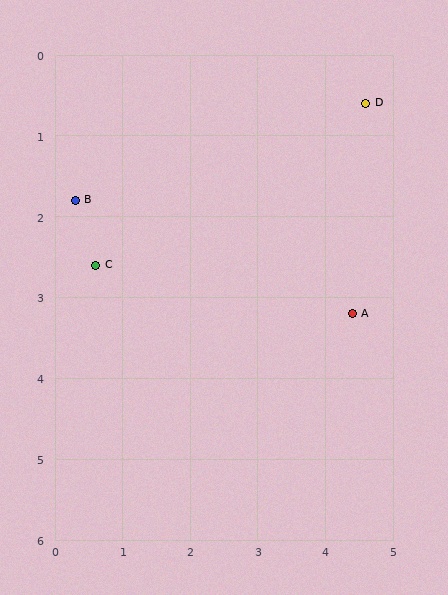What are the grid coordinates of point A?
Point A is at approximately (4.4, 3.2).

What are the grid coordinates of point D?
Point D is at approximately (4.6, 0.6).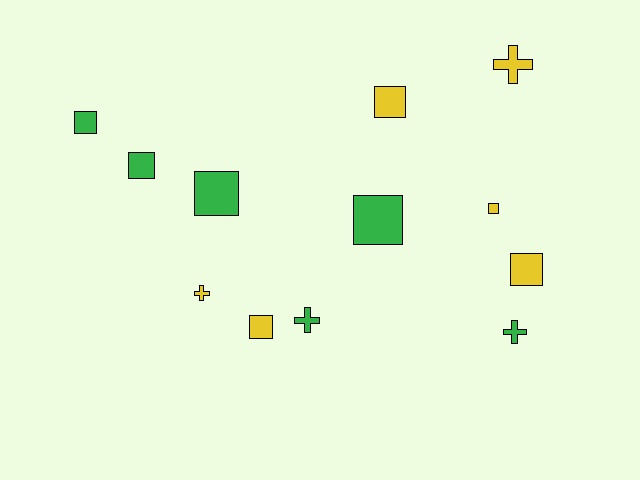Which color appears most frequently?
Yellow, with 6 objects.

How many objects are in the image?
There are 12 objects.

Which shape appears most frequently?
Square, with 8 objects.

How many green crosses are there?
There are 2 green crosses.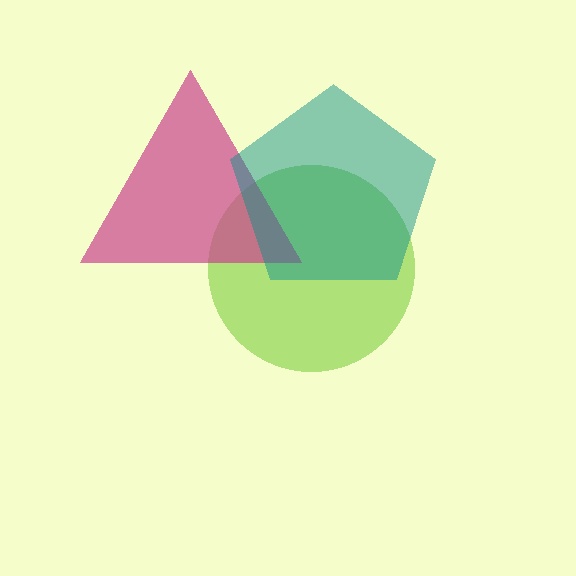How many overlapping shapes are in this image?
There are 3 overlapping shapes in the image.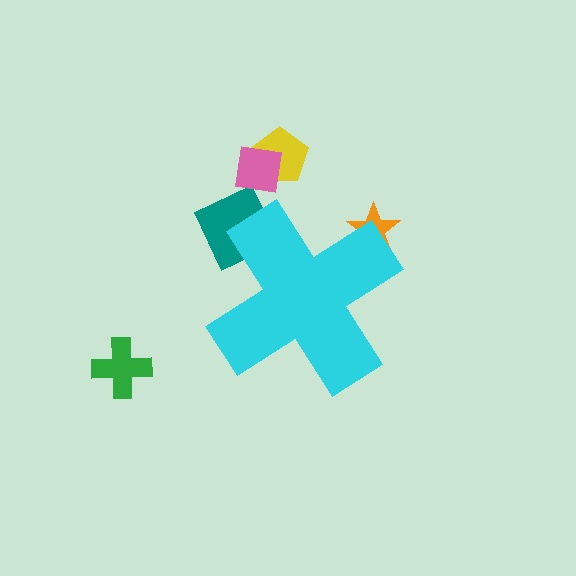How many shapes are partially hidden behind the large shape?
2 shapes are partially hidden.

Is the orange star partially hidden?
Yes, the orange star is partially hidden behind the cyan cross.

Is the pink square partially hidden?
No, the pink square is fully visible.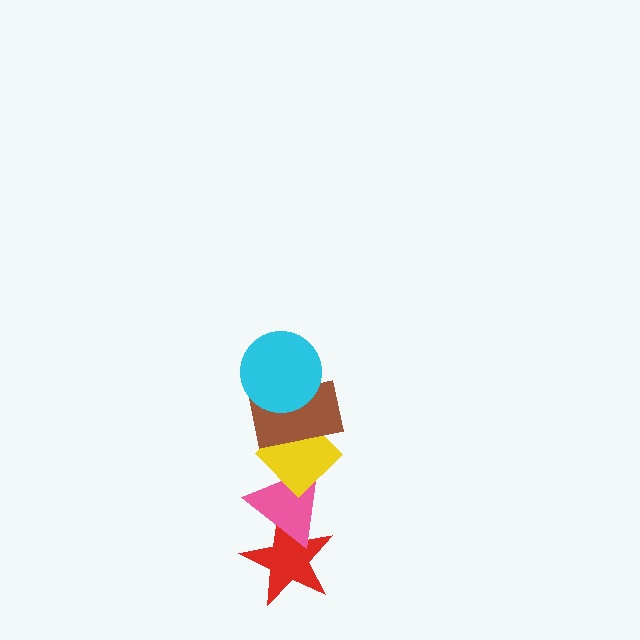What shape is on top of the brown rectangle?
The cyan circle is on top of the brown rectangle.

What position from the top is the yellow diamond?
The yellow diamond is 3rd from the top.